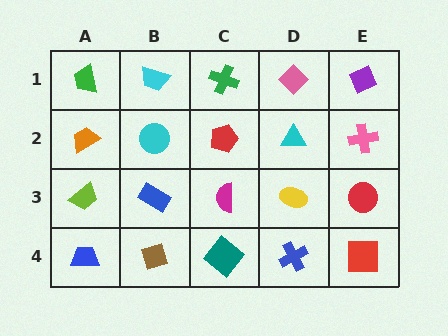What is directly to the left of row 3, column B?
A lime trapezoid.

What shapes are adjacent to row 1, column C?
A red pentagon (row 2, column C), a cyan trapezoid (row 1, column B), a pink diamond (row 1, column D).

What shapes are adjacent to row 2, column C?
A green cross (row 1, column C), a magenta semicircle (row 3, column C), a cyan circle (row 2, column B), a cyan triangle (row 2, column D).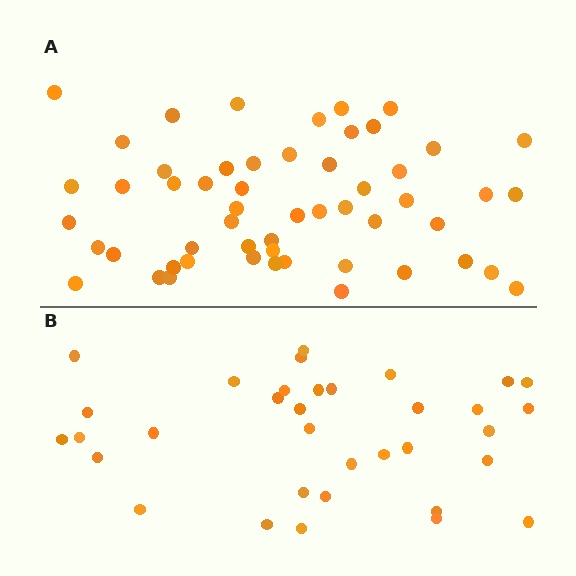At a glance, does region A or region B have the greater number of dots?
Region A (the top region) has more dots.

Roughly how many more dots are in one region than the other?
Region A has approximately 20 more dots than region B.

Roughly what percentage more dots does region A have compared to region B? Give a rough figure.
About 60% more.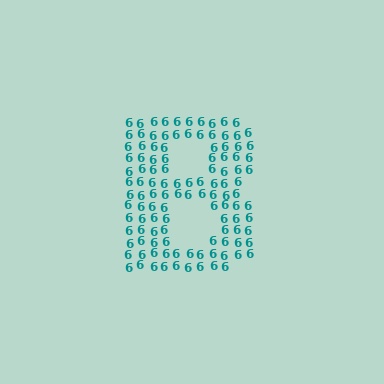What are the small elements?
The small elements are digit 6's.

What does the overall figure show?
The overall figure shows the letter B.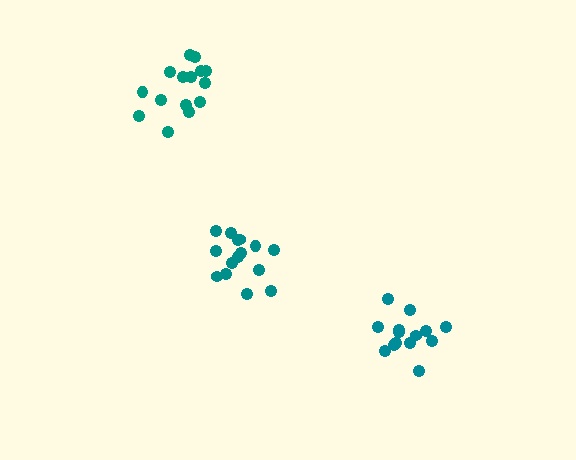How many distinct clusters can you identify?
There are 3 distinct clusters.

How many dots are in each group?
Group 1: 14 dots, Group 2: 15 dots, Group 3: 15 dots (44 total).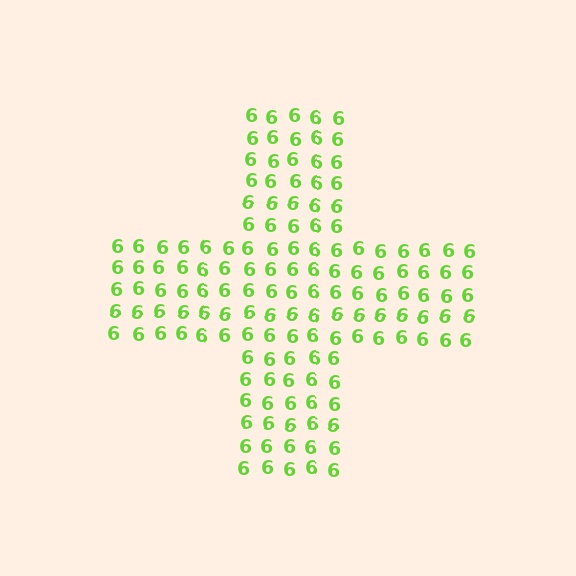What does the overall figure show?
The overall figure shows a cross.